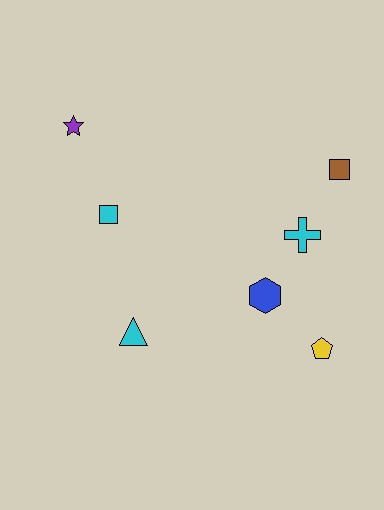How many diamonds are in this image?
There are no diamonds.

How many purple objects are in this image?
There is 1 purple object.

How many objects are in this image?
There are 7 objects.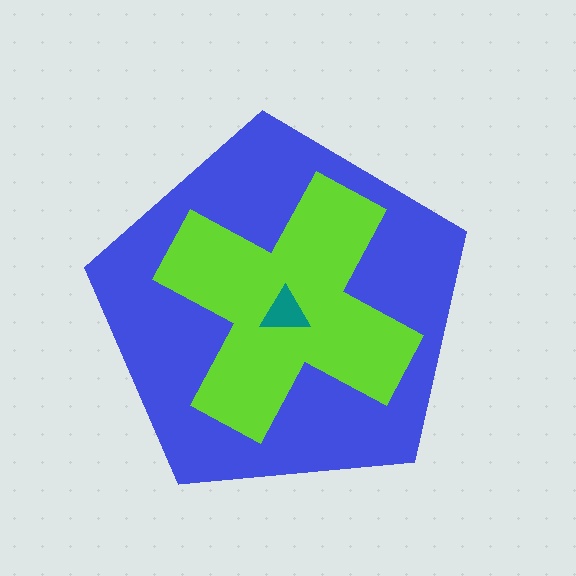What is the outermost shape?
The blue pentagon.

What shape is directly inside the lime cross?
The teal triangle.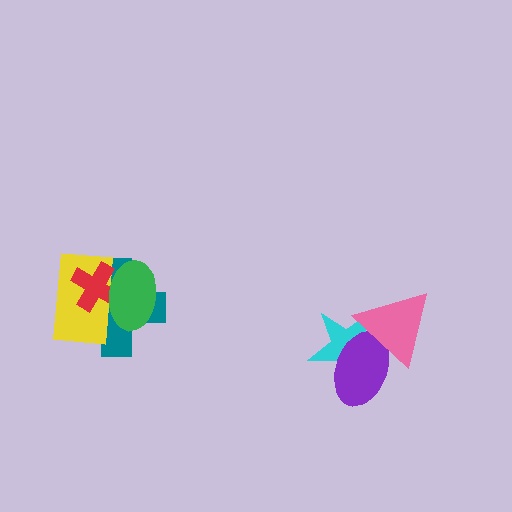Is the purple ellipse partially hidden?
Yes, it is partially covered by another shape.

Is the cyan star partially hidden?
Yes, it is partially covered by another shape.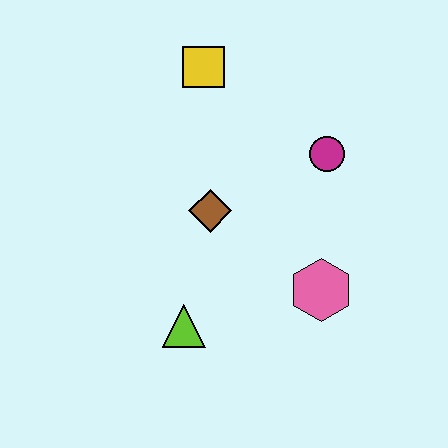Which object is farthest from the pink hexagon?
The yellow square is farthest from the pink hexagon.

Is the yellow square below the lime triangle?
No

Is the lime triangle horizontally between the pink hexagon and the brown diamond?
No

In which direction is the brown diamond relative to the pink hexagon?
The brown diamond is to the left of the pink hexagon.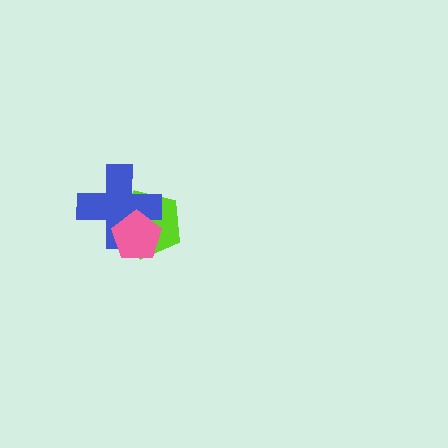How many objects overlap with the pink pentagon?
2 objects overlap with the pink pentagon.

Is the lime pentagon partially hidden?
Yes, it is partially covered by another shape.